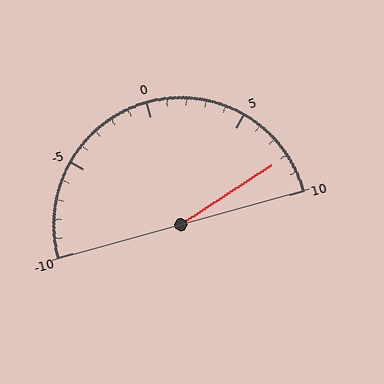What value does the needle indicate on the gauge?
The needle indicates approximately 8.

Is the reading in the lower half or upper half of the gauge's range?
The reading is in the upper half of the range (-10 to 10).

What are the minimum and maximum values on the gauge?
The gauge ranges from -10 to 10.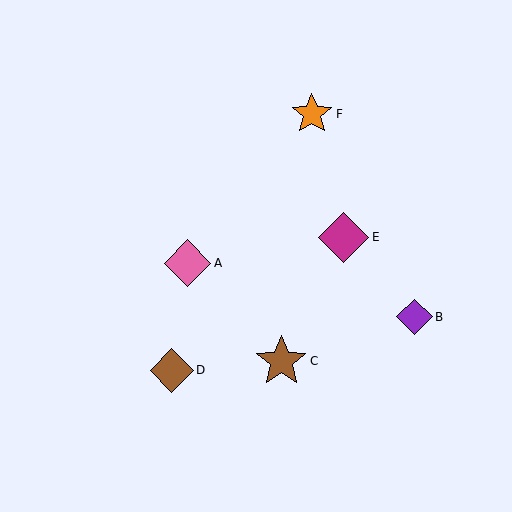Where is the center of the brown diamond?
The center of the brown diamond is at (172, 370).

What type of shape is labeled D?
Shape D is a brown diamond.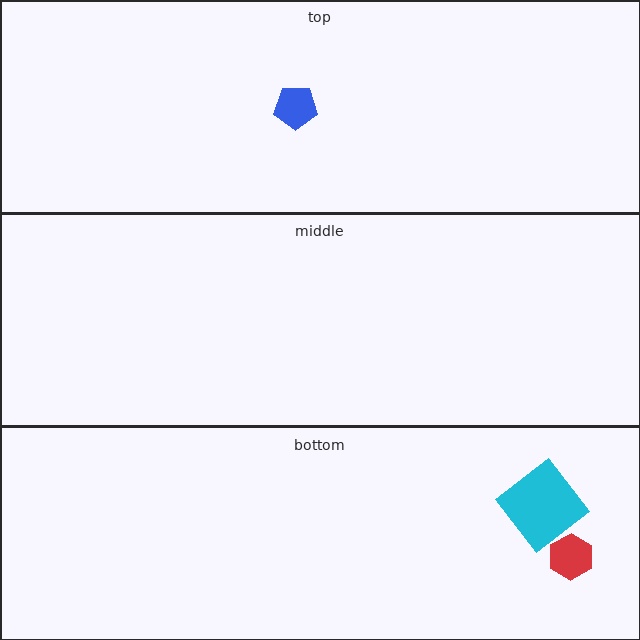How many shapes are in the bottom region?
2.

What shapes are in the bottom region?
The cyan diamond, the red hexagon.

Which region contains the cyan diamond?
The bottom region.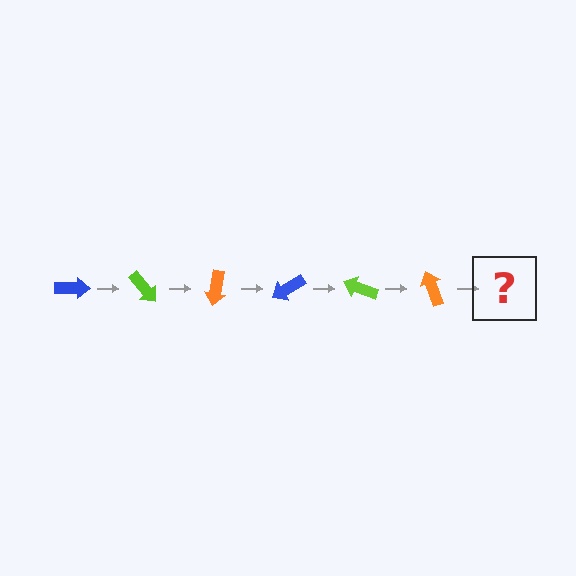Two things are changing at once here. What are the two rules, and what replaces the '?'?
The two rules are that it rotates 50 degrees each step and the color cycles through blue, lime, and orange. The '?' should be a blue arrow, rotated 300 degrees from the start.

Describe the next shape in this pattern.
It should be a blue arrow, rotated 300 degrees from the start.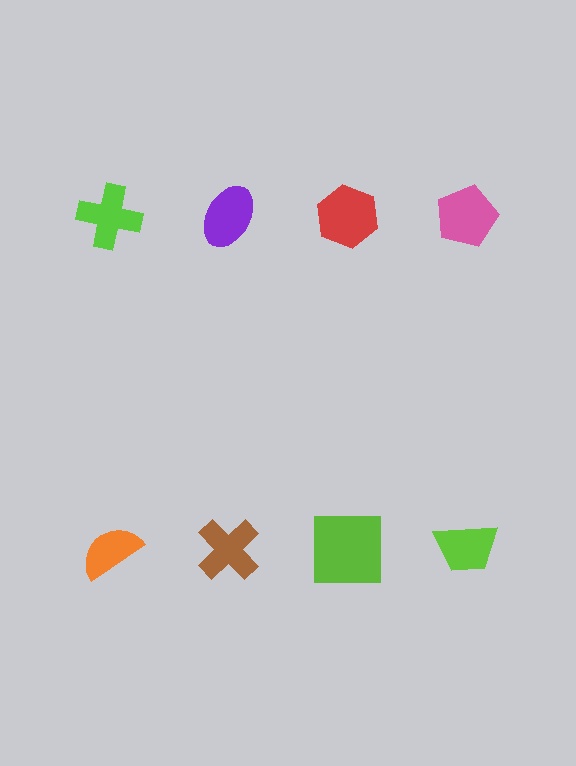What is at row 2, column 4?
A lime trapezoid.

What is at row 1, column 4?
A pink pentagon.